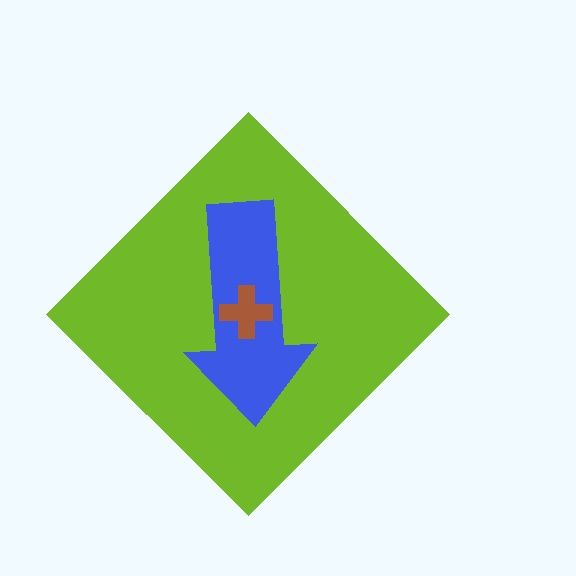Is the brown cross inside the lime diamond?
Yes.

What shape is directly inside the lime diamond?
The blue arrow.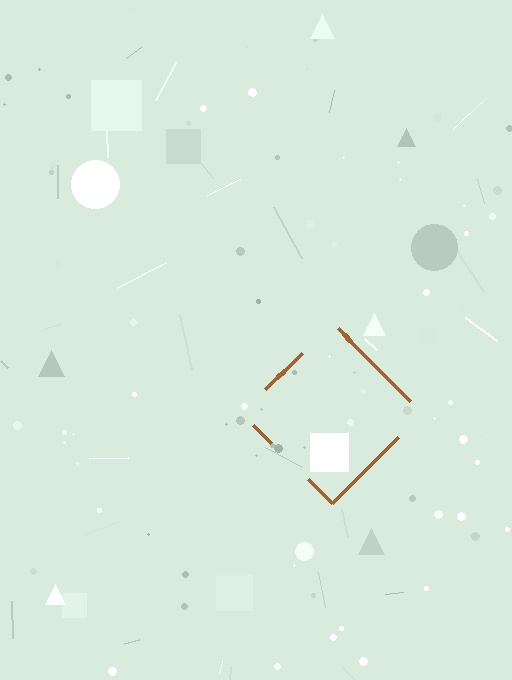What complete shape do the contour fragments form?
The contour fragments form a diamond.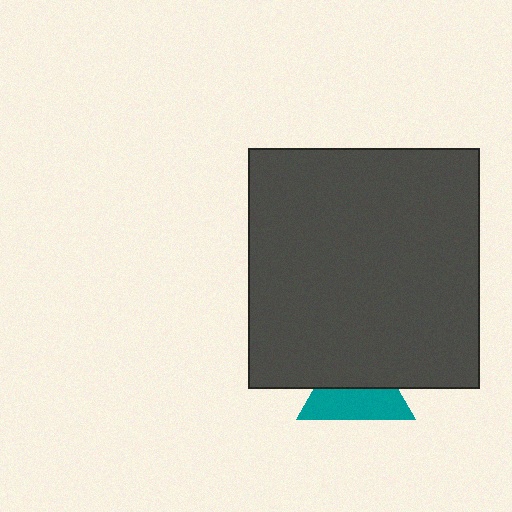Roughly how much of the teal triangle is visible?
About half of it is visible (roughly 49%).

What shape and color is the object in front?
The object in front is a dark gray rectangle.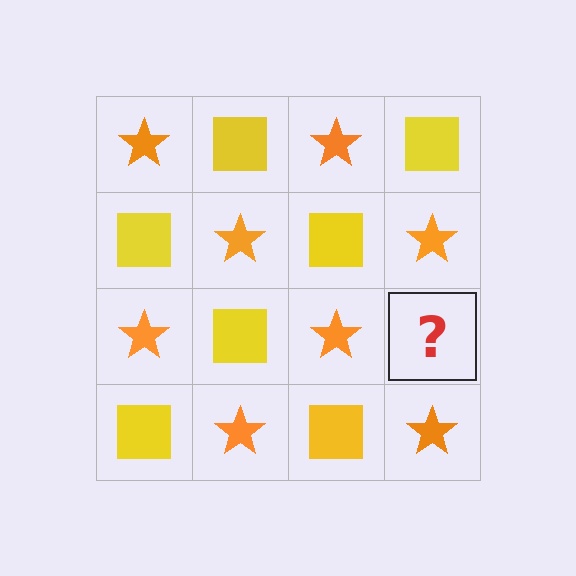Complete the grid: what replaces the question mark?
The question mark should be replaced with a yellow square.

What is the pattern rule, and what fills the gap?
The rule is that it alternates orange star and yellow square in a checkerboard pattern. The gap should be filled with a yellow square.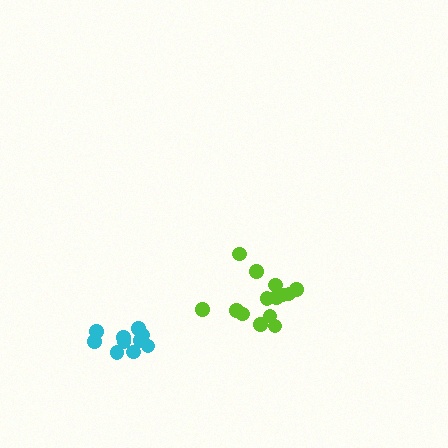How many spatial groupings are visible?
There are 2 spatial groupings.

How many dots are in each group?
Group 1: 10 dots, Group 2: 14 dots (24 total).